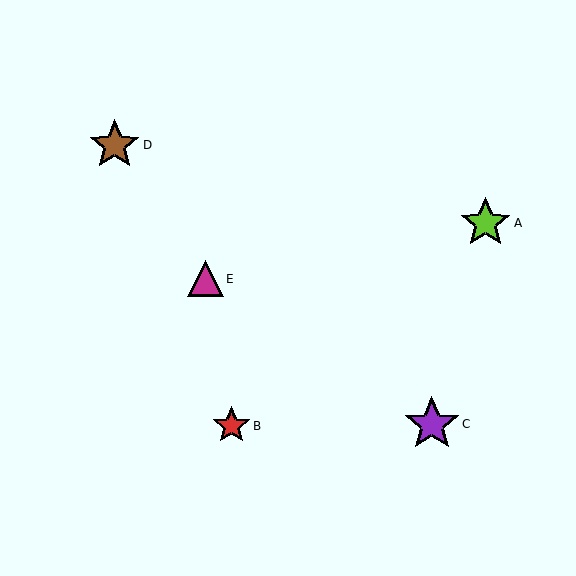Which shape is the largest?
The purple star (labeled C) is the largest.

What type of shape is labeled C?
Shape C is a purple star.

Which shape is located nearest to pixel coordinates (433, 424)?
The purple star (labeled C) at (432, 424) is nearest to that location.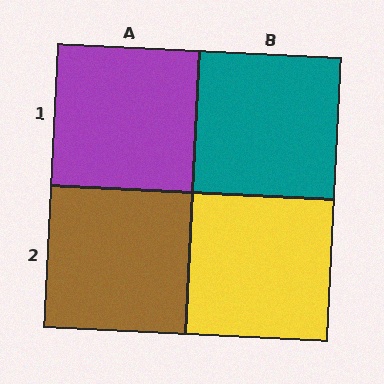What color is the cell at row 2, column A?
Brown.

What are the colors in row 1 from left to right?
Purple, teal.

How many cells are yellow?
1 cell is yellow.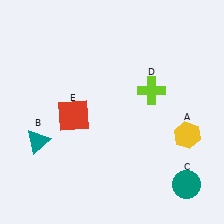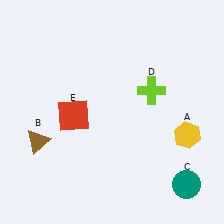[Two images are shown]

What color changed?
The triangle (B) changed from teal in Image 1 to brown in Image 2.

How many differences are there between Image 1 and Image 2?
There is 1 difference between the two images.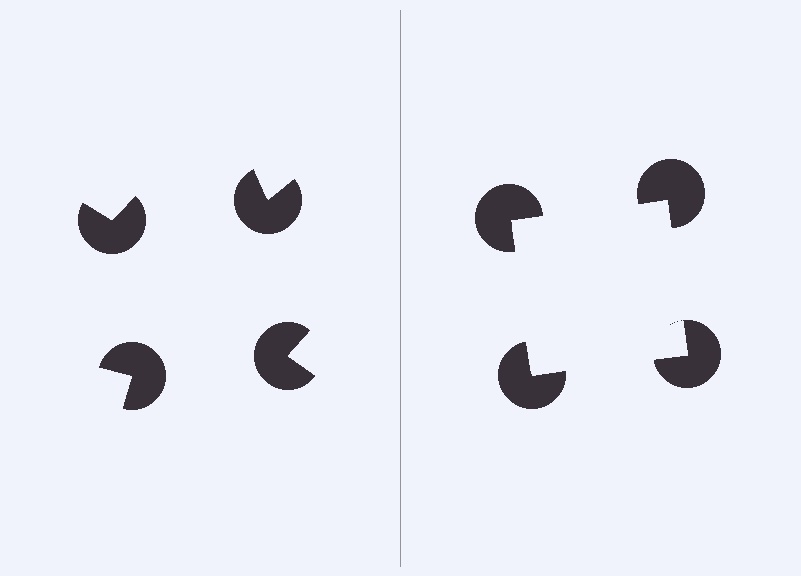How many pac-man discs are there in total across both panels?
8 — 4 on each side.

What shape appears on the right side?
An illusory square.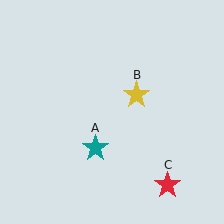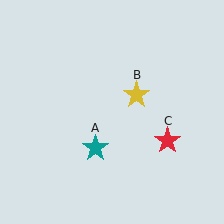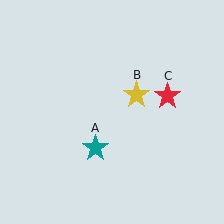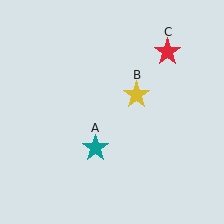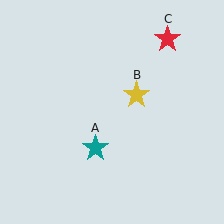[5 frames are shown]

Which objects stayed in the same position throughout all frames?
Teal star (object A) and yellow star (object B) remained stationary.